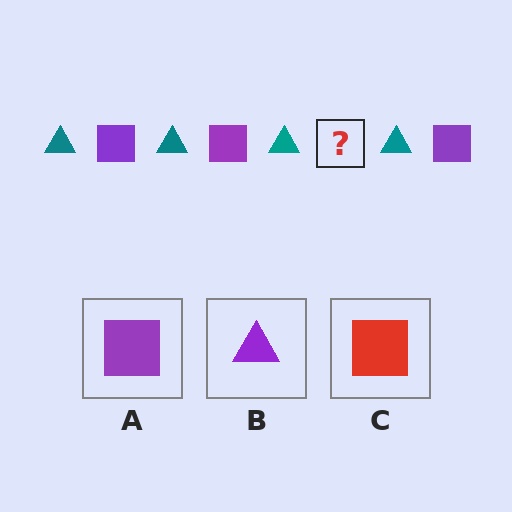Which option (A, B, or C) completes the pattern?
A.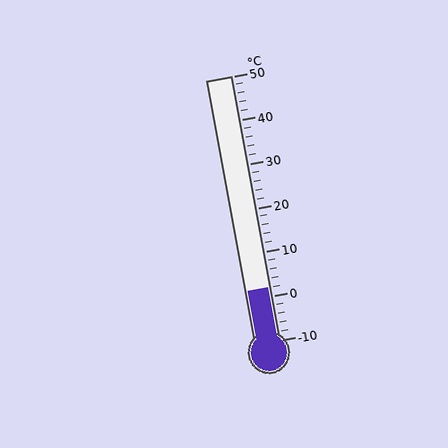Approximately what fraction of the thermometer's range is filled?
The thermometer is filled to approximately 20% of its range.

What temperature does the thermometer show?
The thermometer shows approximately 2°C.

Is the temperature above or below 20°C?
The temperature is below 20°C.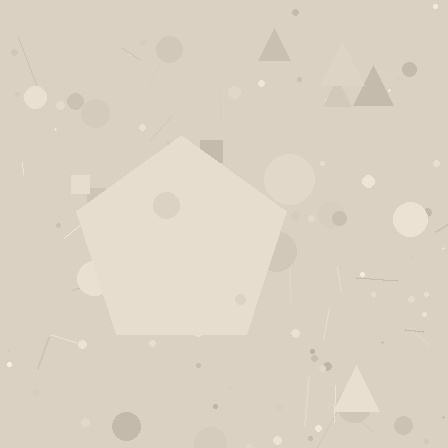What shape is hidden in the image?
A pentagon is hidden in the image.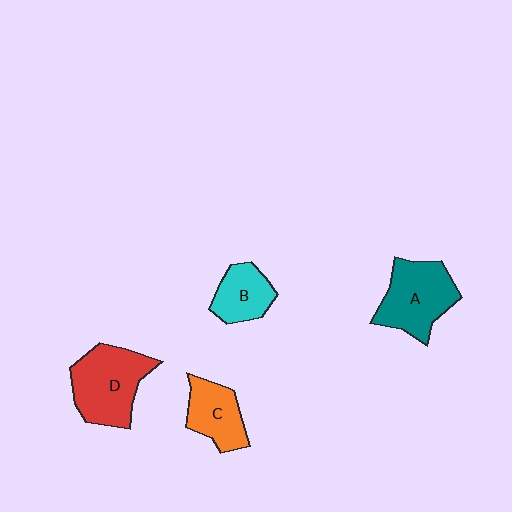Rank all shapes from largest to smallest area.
From largest to smallest: D (red), A (teal), C (orange), B (cyan).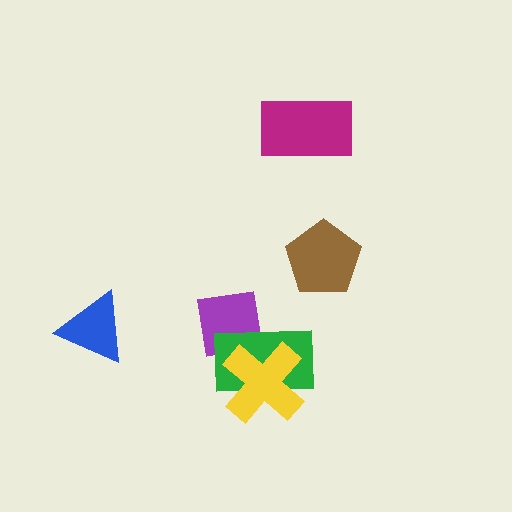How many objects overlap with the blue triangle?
0 objects overlap with the blue triangle.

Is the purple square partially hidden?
Yes, it is partially covered by another shape.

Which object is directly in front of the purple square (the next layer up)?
The green rectangle is directly in front of the purple square.